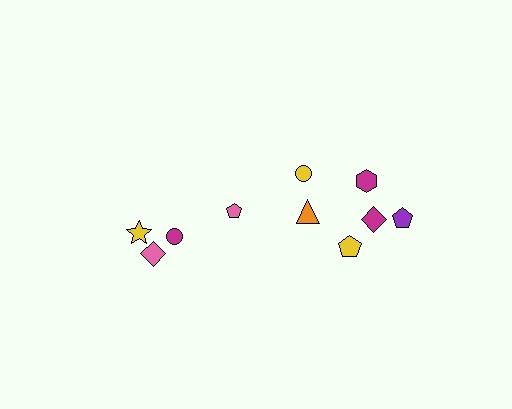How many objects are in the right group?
There are 6 objects.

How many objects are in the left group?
There are 4 objects.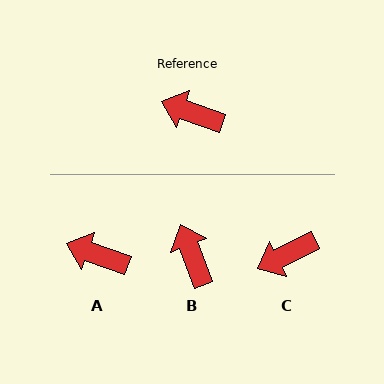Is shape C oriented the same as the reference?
No, it is off by about 47 degrees.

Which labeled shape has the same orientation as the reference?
A.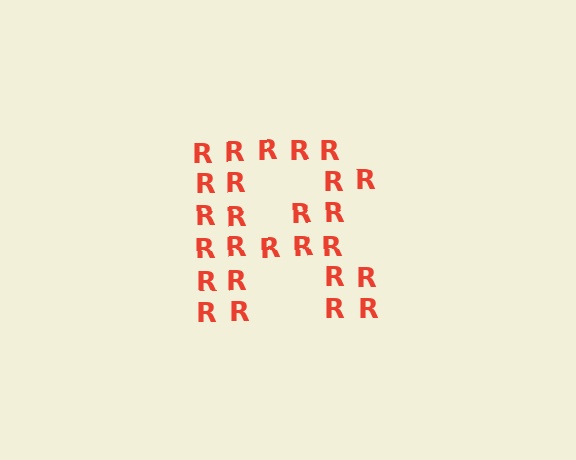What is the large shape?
The large shape is the letter R.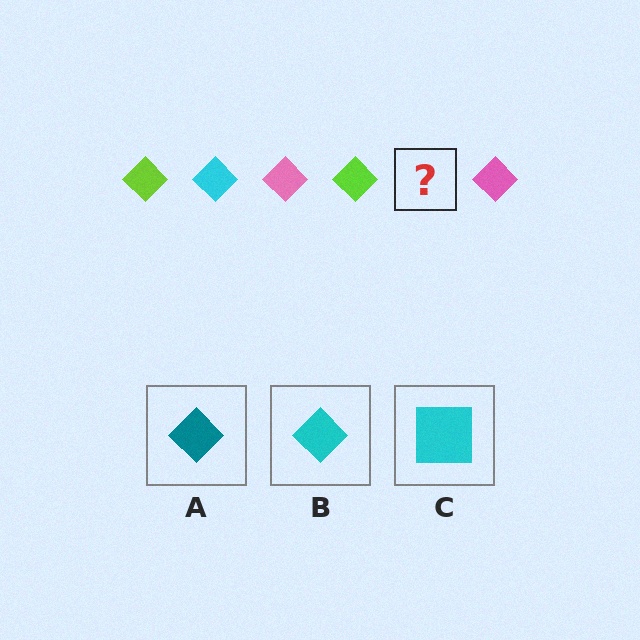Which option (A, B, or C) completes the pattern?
B.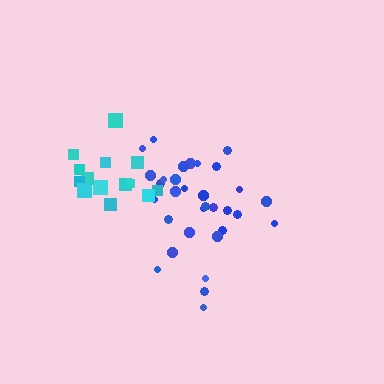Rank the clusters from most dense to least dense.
blue, cyan.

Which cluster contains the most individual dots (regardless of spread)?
Blue (32).